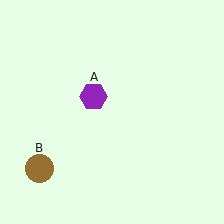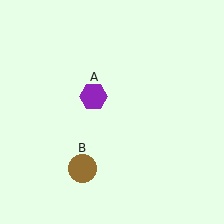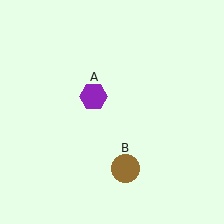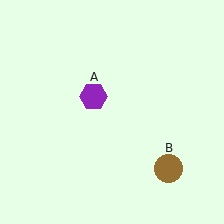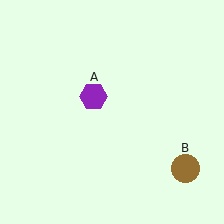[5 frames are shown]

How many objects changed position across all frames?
1 object changed position: brown circle (object B).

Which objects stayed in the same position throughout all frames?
Purple hexagon (object A) remained stationary.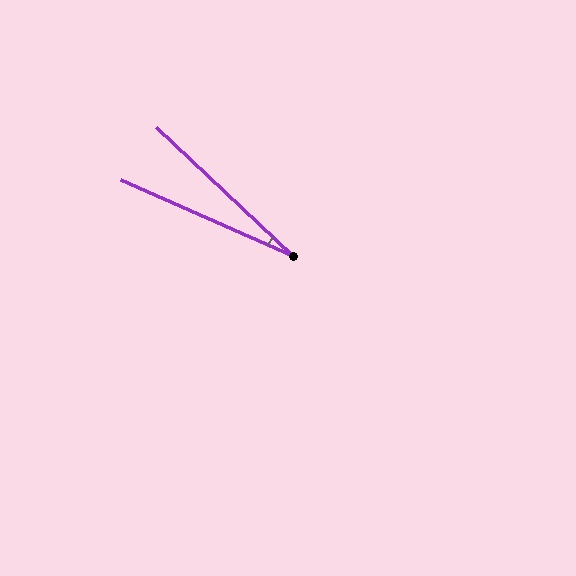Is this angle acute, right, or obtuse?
It is acute.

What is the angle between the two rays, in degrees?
Approximately 20 degrees.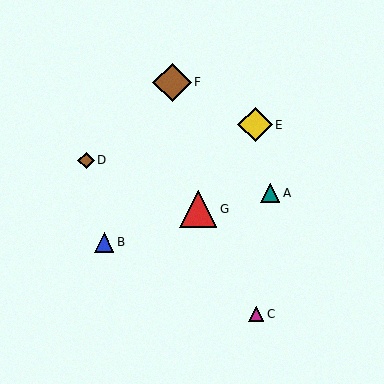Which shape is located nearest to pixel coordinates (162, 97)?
The brown diamond (labeled F) at (172, 82) is nearest to that location.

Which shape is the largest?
The brown diamond (labeled F) is the largest.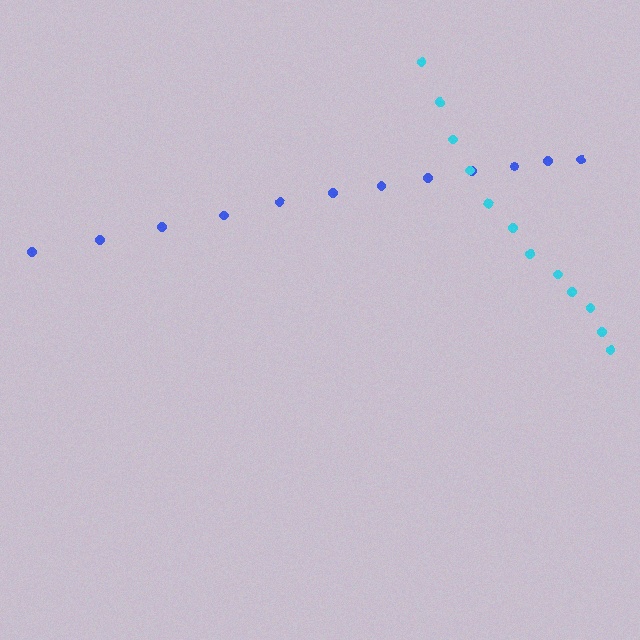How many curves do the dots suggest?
There are 2 distinct paths.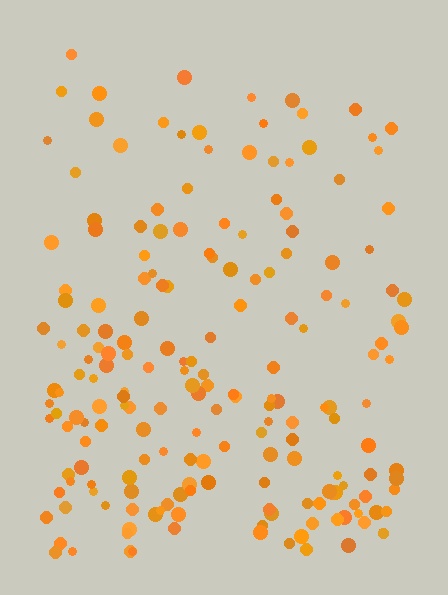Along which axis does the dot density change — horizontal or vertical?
Vertical.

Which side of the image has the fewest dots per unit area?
The top.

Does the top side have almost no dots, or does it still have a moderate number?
Still a moderate number, just noticeably fewer than the bottom.